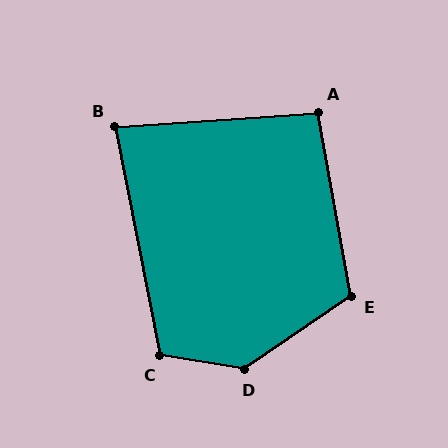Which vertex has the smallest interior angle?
B, at approximately 83 degrees.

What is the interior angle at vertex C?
Approximately 110 degrees (obtuse).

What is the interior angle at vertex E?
Approximately 114 degrees (obtuse).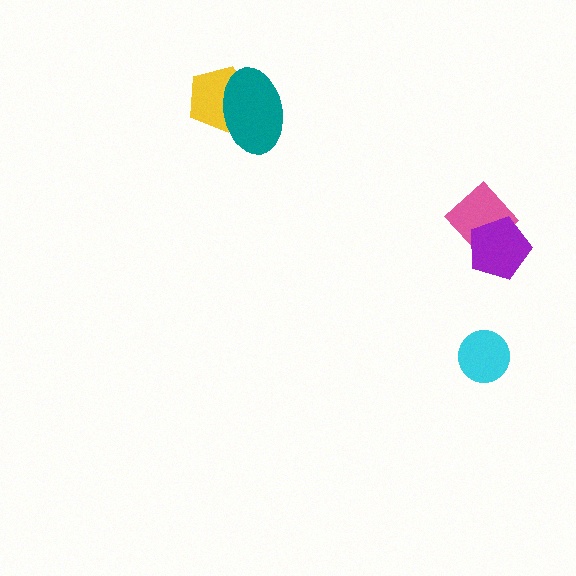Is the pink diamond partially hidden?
Yes, it is partially covered by another shape.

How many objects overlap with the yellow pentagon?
1 object overlaps with the yellow pentagon.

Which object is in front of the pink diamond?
The purple pentagon is in front of the pink diamond.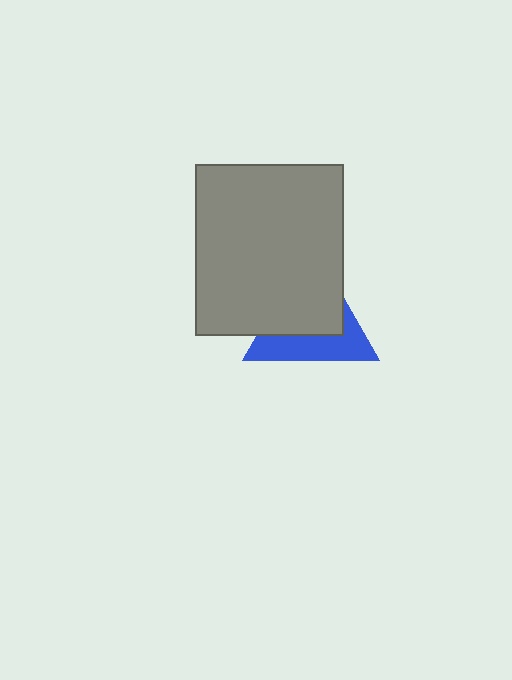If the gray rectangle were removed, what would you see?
You would see the complete blue triangle.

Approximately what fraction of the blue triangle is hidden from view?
Roughly 56% of the blue triangle is hidden behind the gray rectangle.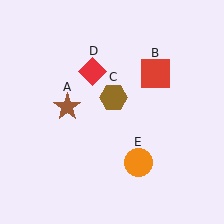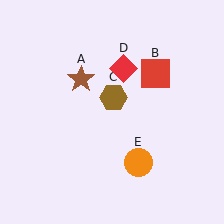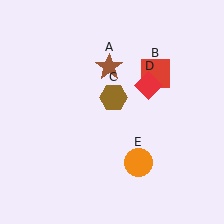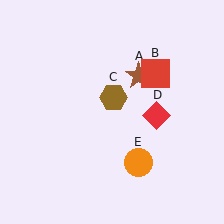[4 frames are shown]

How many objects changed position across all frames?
2 objects changed position: brown star (object A), red diamond (object D).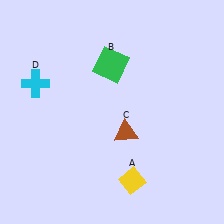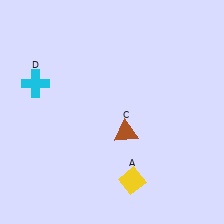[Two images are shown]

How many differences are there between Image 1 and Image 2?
There is 1 difference between the two images.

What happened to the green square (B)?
The green square (B) was removed in Image 2. It was in the top-left area of Image 1.